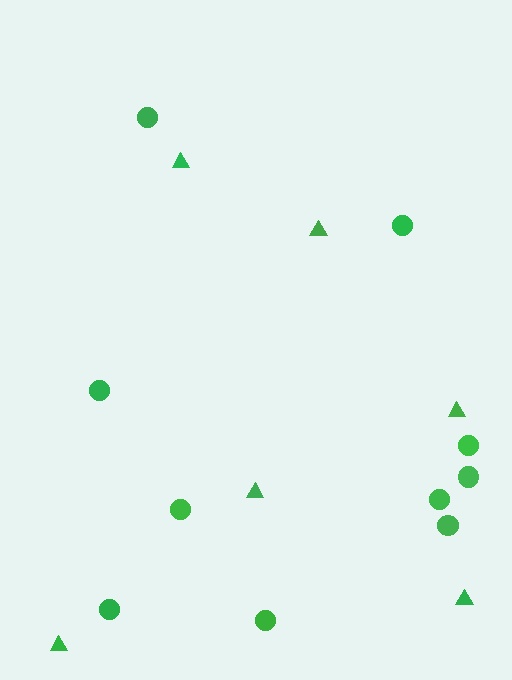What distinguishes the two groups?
There are 2 groups: one group of triangles (6) and one group of circles (10).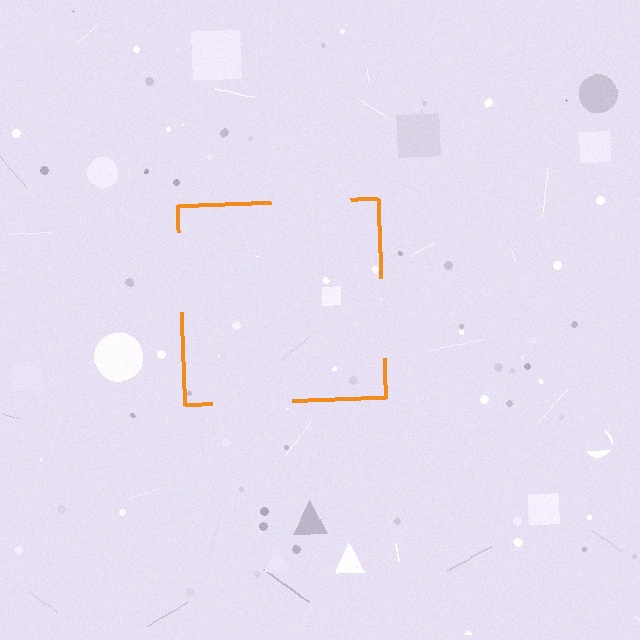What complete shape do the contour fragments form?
The contour fragments form a square.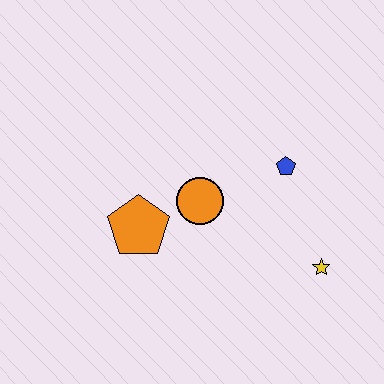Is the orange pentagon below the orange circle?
Yes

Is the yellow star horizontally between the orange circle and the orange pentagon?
No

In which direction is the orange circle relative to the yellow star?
The orange circle is to the left of the yellow star.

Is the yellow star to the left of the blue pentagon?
No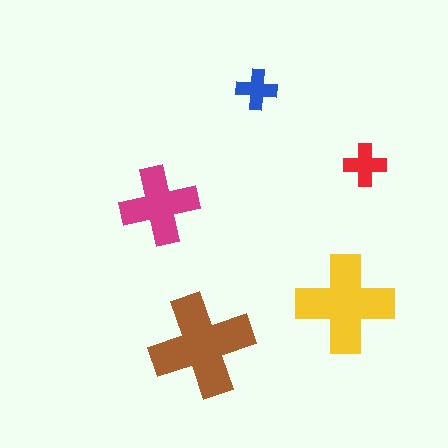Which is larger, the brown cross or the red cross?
The brown one.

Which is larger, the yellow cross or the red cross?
The yellow one.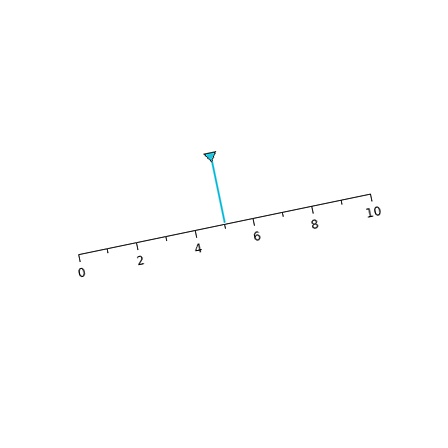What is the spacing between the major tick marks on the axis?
The major ticks are spaced 2 apart.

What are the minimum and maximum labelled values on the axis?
The axis runs from 0 to 10.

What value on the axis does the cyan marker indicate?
The marker indicates approximately 5.